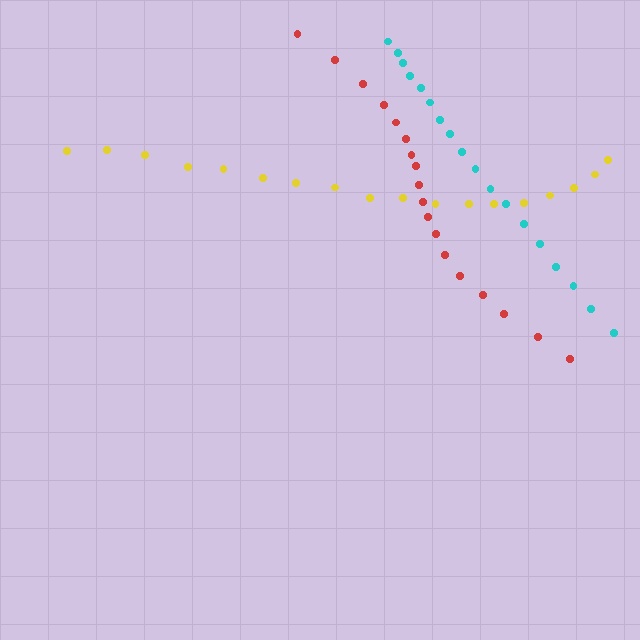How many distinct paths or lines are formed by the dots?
There are 3 distinct paths.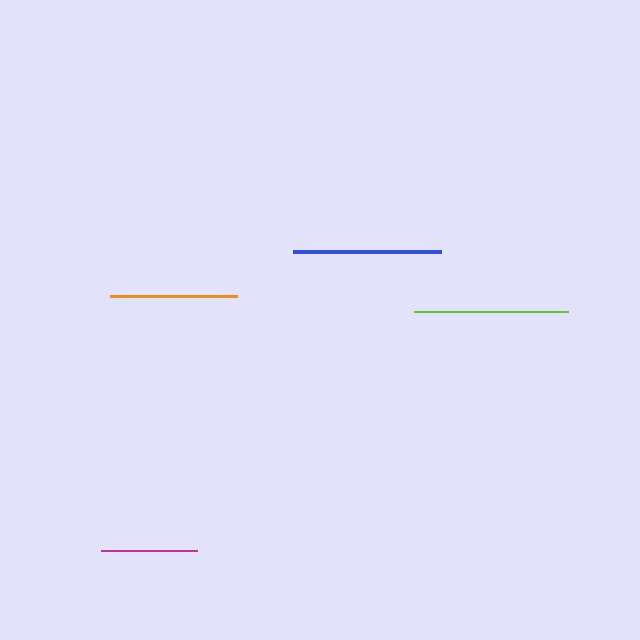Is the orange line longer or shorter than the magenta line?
The orange line is longer than the magenta line.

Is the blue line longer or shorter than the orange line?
The blue line is longer than the orange line.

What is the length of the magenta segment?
The magenta segment is approximately 96 pixels long.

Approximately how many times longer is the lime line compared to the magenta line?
The lime line is approximately 1.6 times the length of the magenta line.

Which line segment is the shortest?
The magenta line is the shortest at approximately 96 pixels.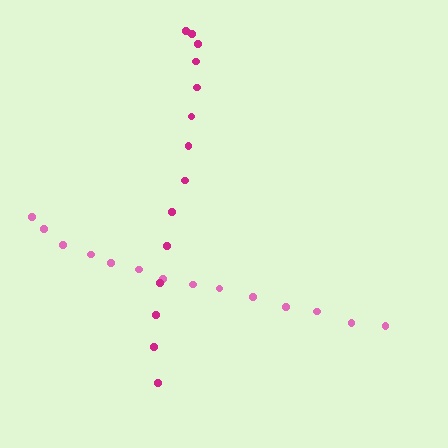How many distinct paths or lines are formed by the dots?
There are 2 distinct paths.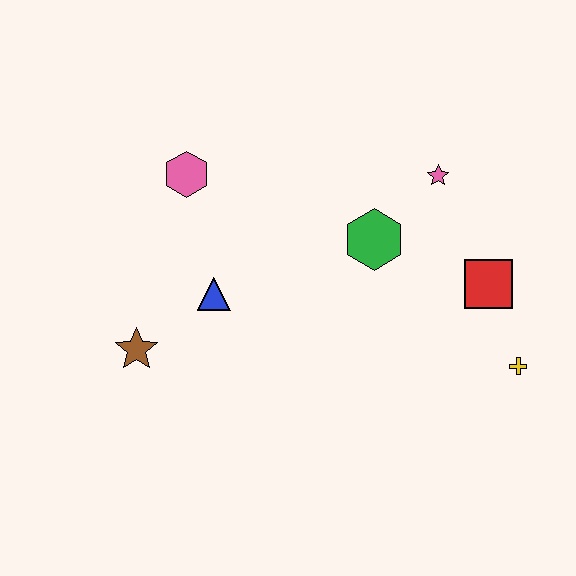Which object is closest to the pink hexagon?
The blue triangle is closest to the pink hexagon.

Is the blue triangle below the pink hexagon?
Yes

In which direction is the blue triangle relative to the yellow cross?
The blue triangle is to the left of the yellow cross.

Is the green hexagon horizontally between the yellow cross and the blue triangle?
Yes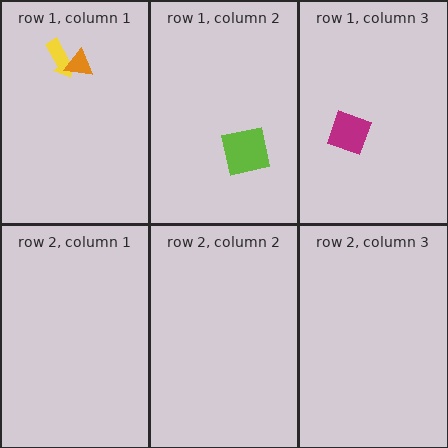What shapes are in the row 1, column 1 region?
The yellow arrow, the orange triangle.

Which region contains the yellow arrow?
The row 1, column 1 region.